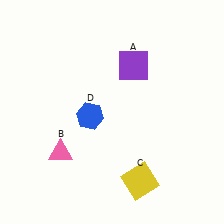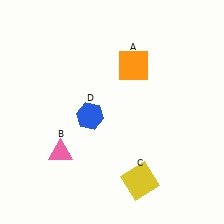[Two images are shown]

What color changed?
The square (A) changed from purple in Image 1 to orange in Image 2.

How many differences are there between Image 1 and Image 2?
There is 1 difference between the two images.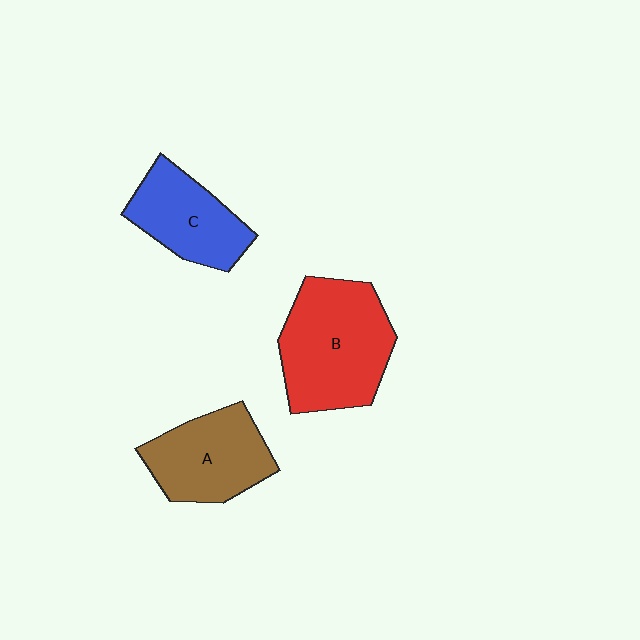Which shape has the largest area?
Shape B (red).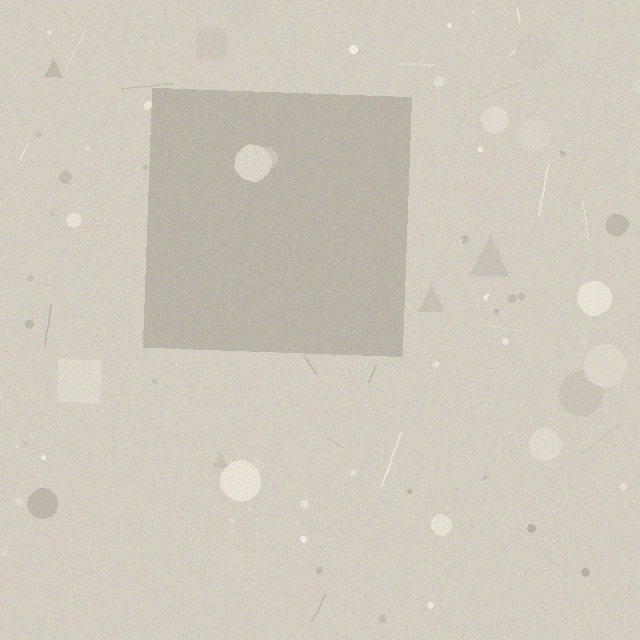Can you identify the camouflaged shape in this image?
The camouflaged shape is a square.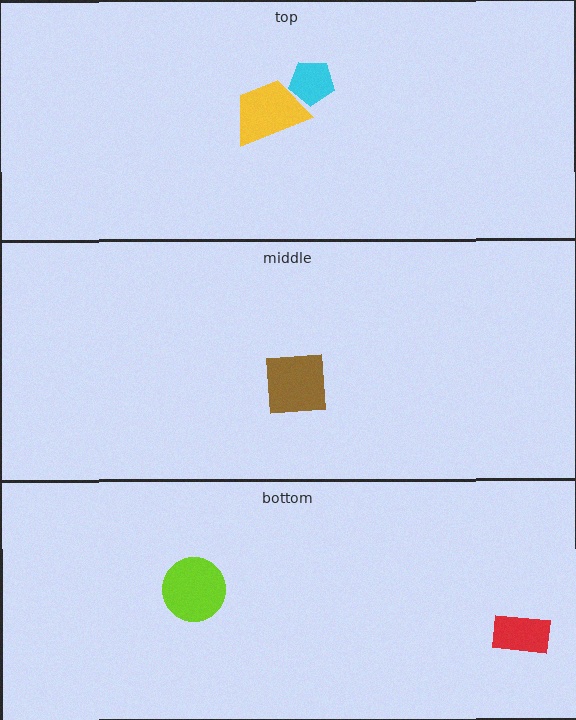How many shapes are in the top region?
2.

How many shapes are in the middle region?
1.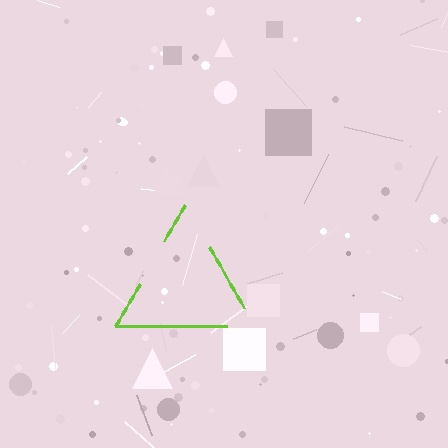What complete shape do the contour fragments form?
The contour fragments form a triangle.